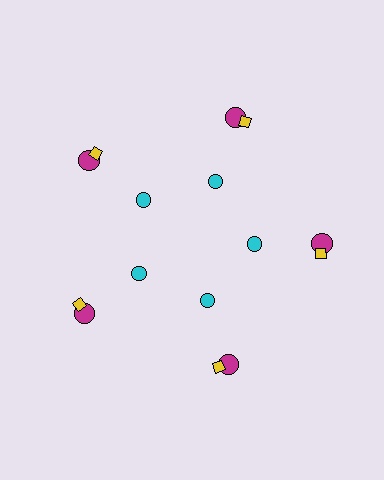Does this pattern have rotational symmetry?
Yes, this pattern has 5-fold rotational symmetry. It looks the same after rotating 72 degrees around the center.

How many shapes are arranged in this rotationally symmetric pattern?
There are 15 shapes, arranged in 5 groups of 3.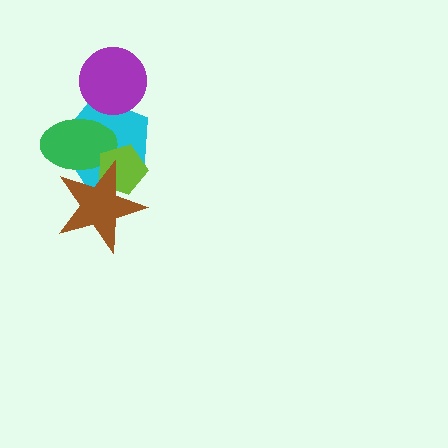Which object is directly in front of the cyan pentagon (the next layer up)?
The purple circle is directly in front of the cyan pentagon.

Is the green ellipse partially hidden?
Yes, it is partially covered by another shape.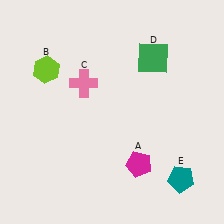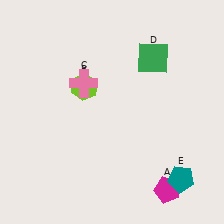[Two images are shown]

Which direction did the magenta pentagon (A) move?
The magenta pentagon (A) moved right.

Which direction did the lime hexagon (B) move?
The lime hexagon (B) moved right.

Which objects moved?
The objects that moved are: the magenta pentagon (A), the lime hexagon (B).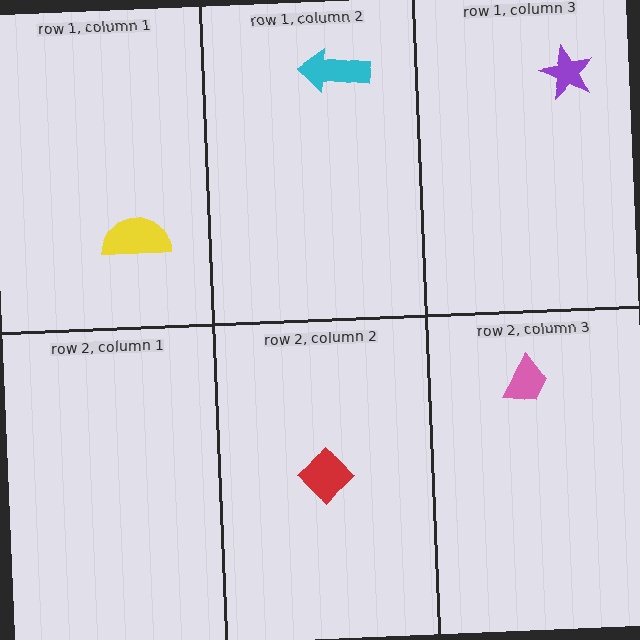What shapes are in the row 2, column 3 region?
The pink trapezoid.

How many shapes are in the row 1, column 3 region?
1.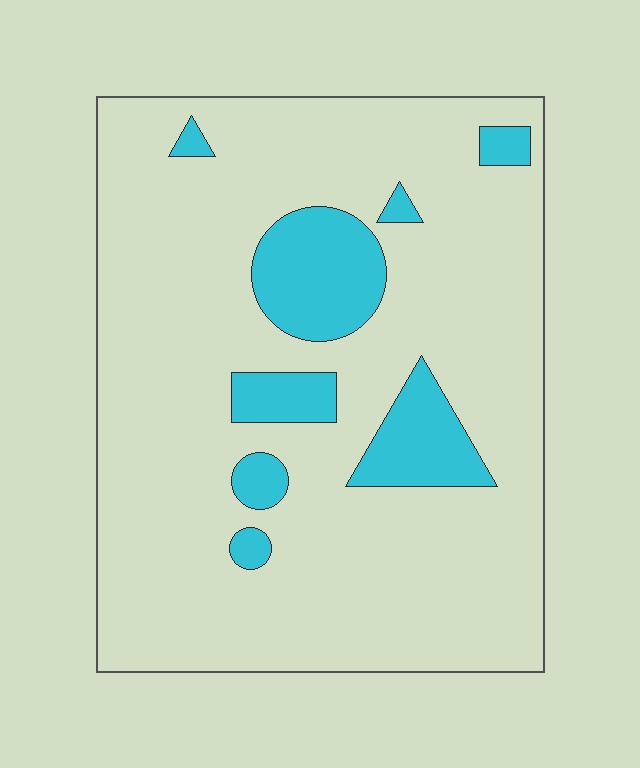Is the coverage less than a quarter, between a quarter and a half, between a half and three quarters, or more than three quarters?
Less than a quarter.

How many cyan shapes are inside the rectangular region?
8.